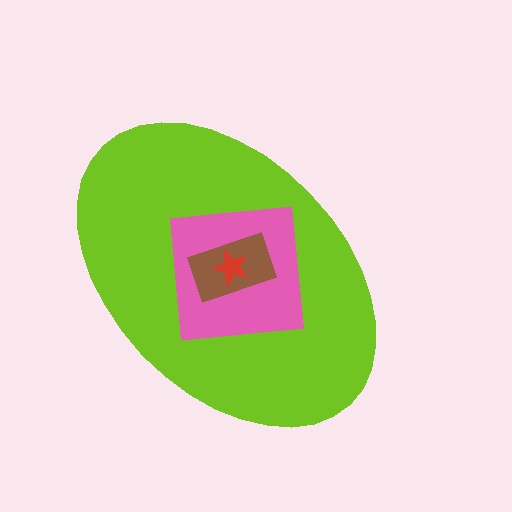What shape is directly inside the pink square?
The brown rectangle.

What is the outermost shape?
The lime ellipse.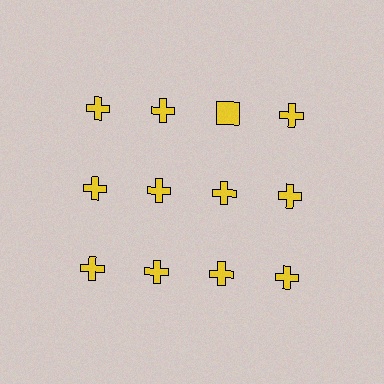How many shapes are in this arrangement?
There are 12 shapes arranged in a grid pattern.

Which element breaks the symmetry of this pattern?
The yellow square in the top row, center column breaks the symmetry. All other shapes are yellow crosses.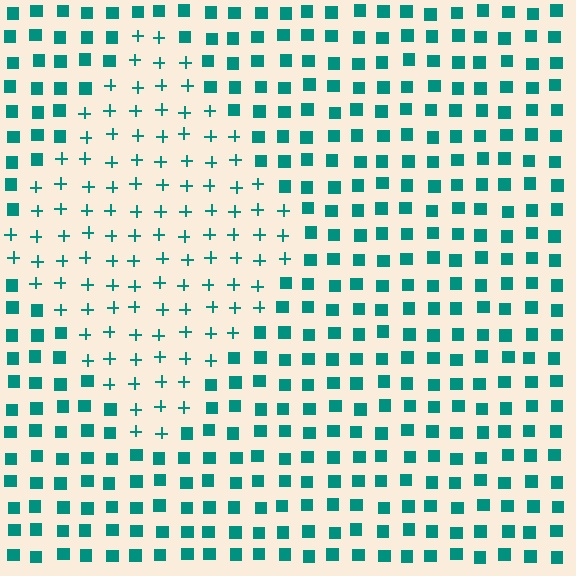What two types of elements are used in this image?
The image uses plus signs inside the diamond region and squares outside it.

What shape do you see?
I see a diamond.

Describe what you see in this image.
The image is filled with small teal elements arranged in a uniform grid. A diamond-shaped region contains plus signs, while the surrounding area contains squares. The boundary is defined purely by the change in element shape.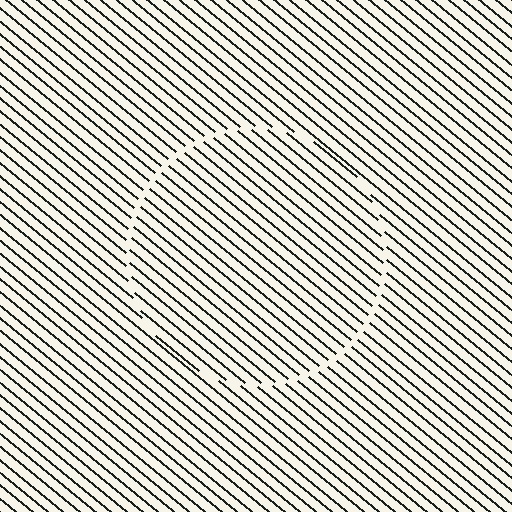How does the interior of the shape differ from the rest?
The interior of the shape contains the same grating, shifted by half a period — the contour is defined by the phase discontinuity where line-ends from the inner and outer gratings abut.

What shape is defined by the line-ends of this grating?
An illusory circle. The interior of the shape contains the same grating, shifted by half a period — the contour is defined by the phase discontinuity where line-ends from the inner and outer gratings abut.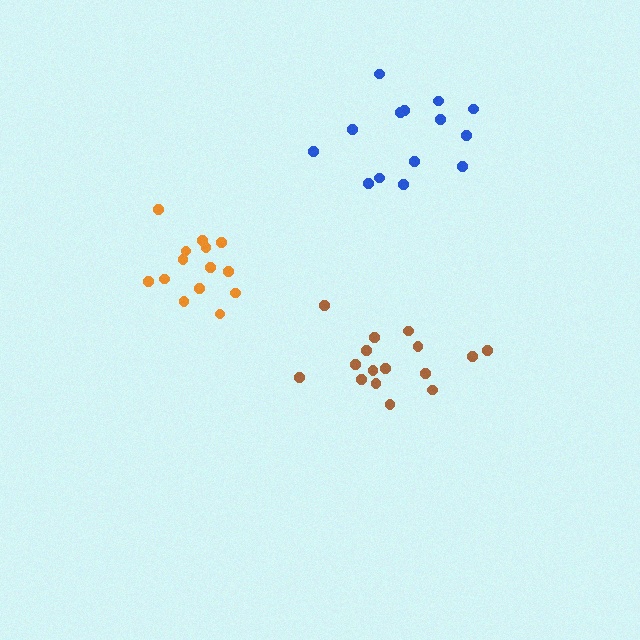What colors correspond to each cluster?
The clusters are colored: brown, orange, blue.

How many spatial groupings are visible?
There are 3 spatial groupings.